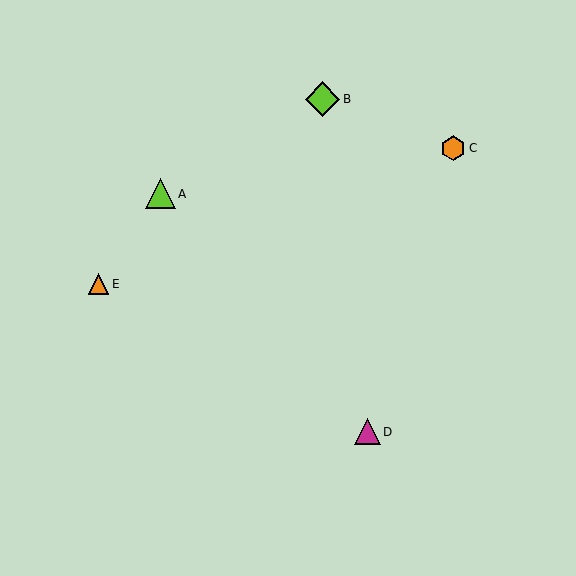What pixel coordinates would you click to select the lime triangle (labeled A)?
Click at (160, 194) to select the lime triangle A.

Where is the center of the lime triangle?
The center of the lime triangle is at (160, 194).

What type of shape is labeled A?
Shape A is a lime triangle.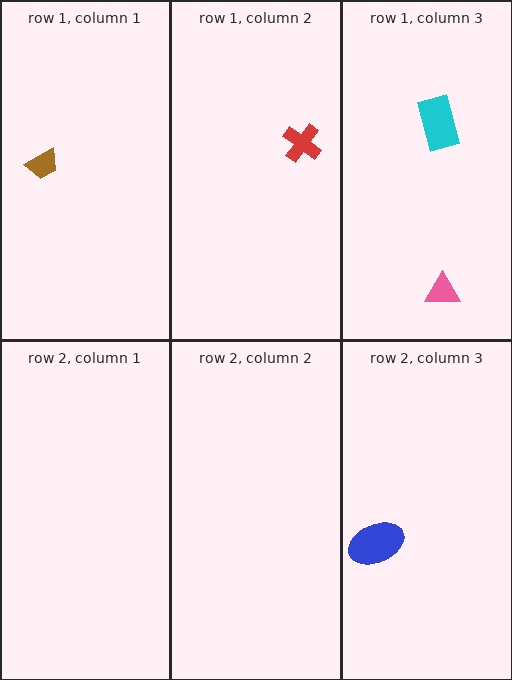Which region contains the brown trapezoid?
The row 1, column 1 region.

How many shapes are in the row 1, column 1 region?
1.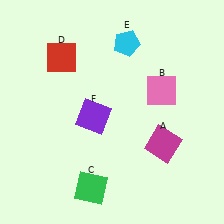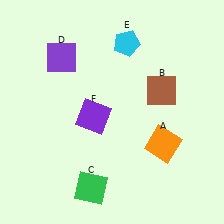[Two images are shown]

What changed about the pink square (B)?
In Image 1, B is pink. In Image 2, it changed to brown.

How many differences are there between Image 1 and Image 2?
There are 3 differences between the two images.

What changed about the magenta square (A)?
In Image 1, A is magenta. In Image 2, it changed to orange.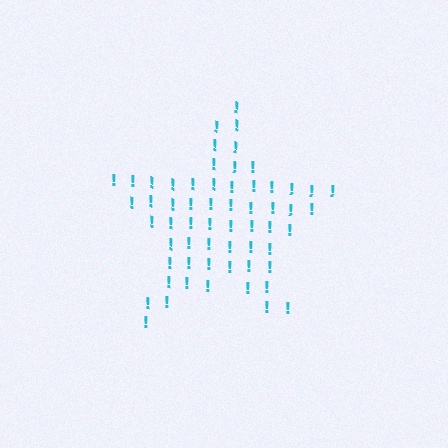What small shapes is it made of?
It is made of small exclamation marks.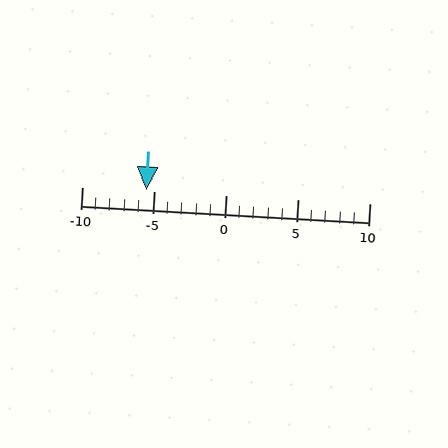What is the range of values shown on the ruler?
The ruler shows values from -10 to 10.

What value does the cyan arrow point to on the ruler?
The cyan arrow points to approximately -6.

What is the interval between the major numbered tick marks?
The major tick marks are spaced 5 units apart.